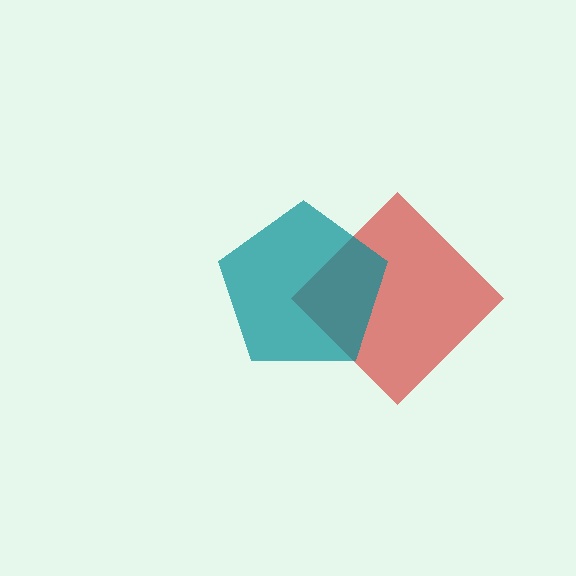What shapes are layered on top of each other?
The layered shapes are: a red diamond, a teal pentagon.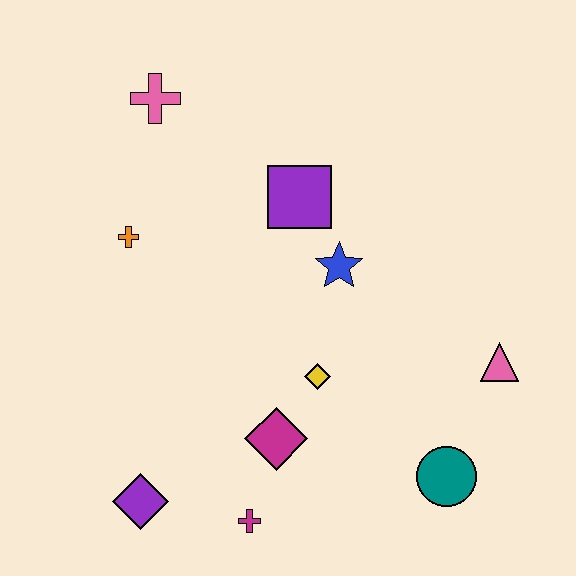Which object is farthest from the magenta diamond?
The pink cross is farthest from the magenta diamond.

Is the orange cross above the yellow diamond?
Yes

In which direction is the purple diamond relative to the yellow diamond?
The purple diamond is to the left of the yellow diamond.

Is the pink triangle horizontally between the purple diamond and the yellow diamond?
No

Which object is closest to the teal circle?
The pink triangle is closest to the teal circle.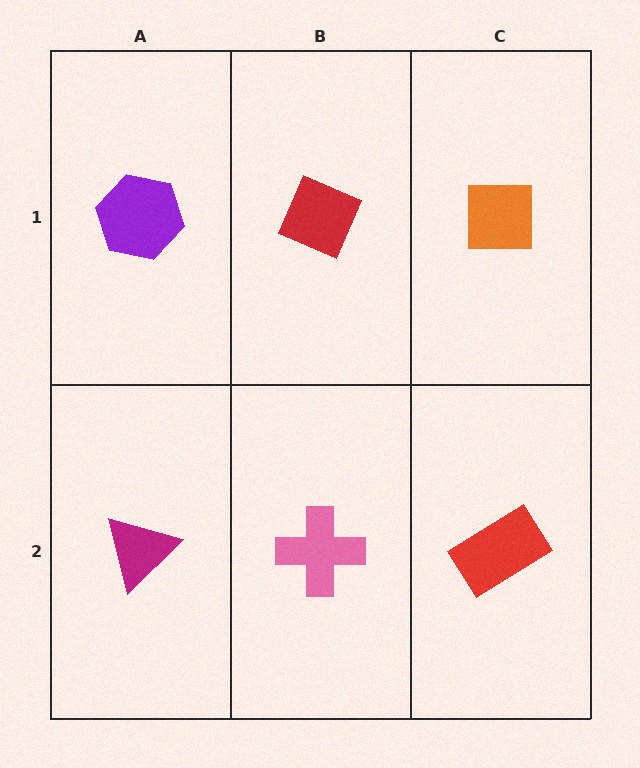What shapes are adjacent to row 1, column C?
A red rectangle (row 2, column C), a red diamond (row 1, column B).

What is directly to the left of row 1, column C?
A red diamond.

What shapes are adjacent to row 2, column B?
A red diamond (row 1, column B), a magenta triangle (row 2, column A), a red rectangle (row 2, column C).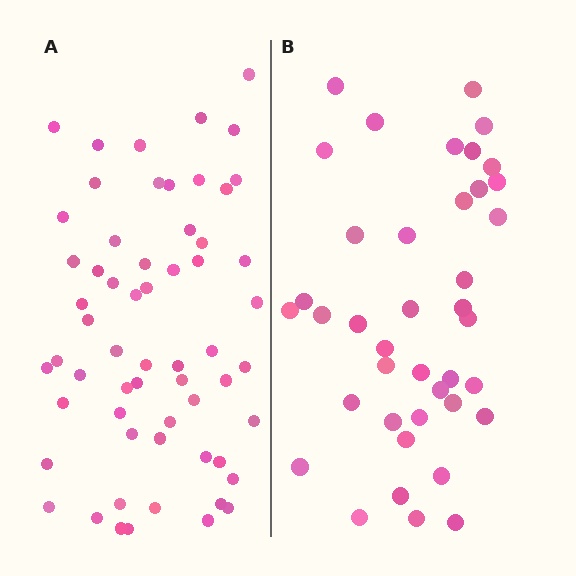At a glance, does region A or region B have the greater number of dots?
Region A (the left region) has more dots.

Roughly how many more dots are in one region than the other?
Region A has approximately 20 more dots than region B.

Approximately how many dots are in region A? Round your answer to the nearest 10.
About 60 dots.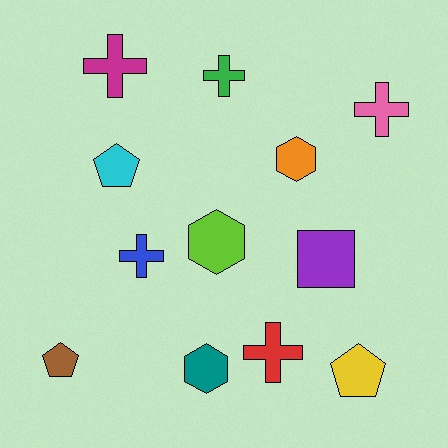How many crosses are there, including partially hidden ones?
There are 5 crosses.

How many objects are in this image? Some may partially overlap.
There are 12 objects.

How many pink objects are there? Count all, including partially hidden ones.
There is 1 pink object.